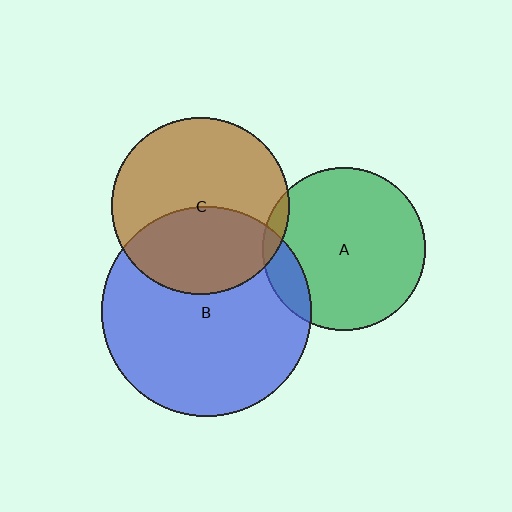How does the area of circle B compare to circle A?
Approximately 1.7 times.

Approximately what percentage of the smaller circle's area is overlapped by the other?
Approximately 40%.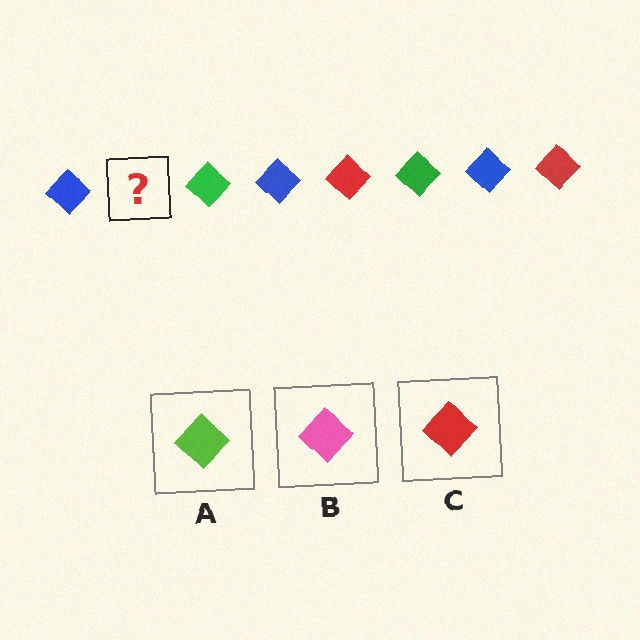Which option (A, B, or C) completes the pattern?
C.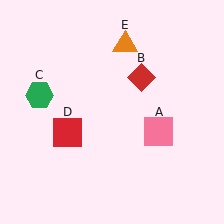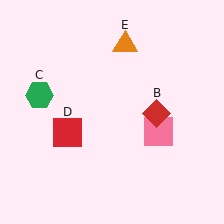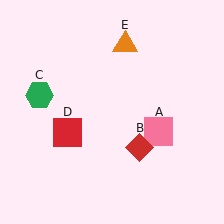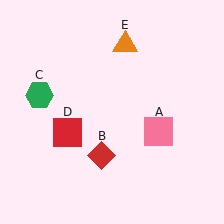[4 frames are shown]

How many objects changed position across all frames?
1 object changed position: red diamond (object B).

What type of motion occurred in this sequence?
The red diamond (object B) rotated clockwise around the center of the scene.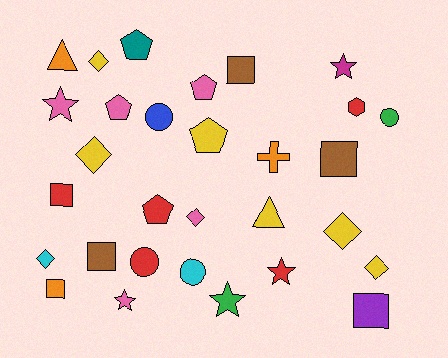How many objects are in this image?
There are 30 objects.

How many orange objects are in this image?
There are 3 orange objects.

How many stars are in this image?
There are 5 stars.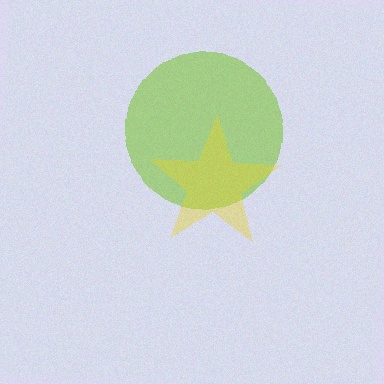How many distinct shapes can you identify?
There are 2 distinct shapes: a lime circle, a yellow star.